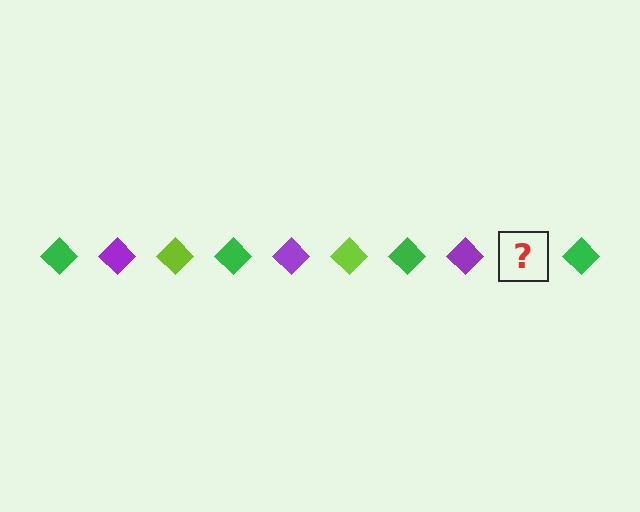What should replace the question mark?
The question mark should be replaced with a lime diamond.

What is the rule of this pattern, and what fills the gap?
The rule is that the pattern cycles through green, purple, lime diamonds. The gap should be filled with a lime diamond.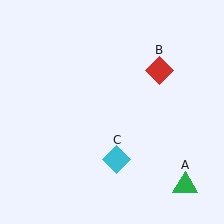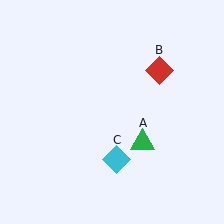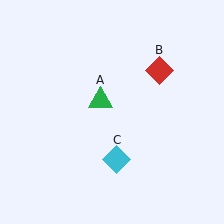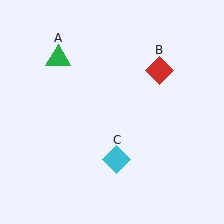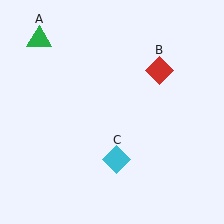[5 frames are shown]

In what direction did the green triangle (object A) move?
The green triangle (object A) moved up and to the left.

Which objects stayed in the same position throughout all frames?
Red diamond (object B) and cyan diamond (object C) remained stationary.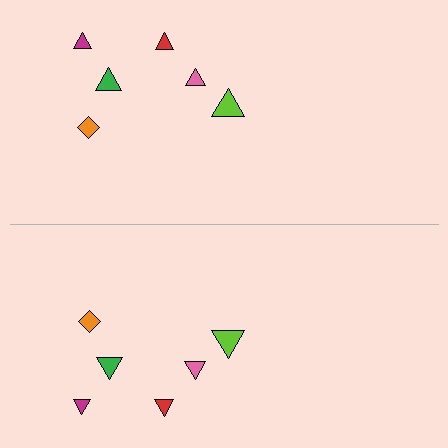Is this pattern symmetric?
Yes, this pattern has bilateral (reflection) symmetry.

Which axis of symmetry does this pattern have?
The pattern has a horizontal axis of symmetry running through the center of the image.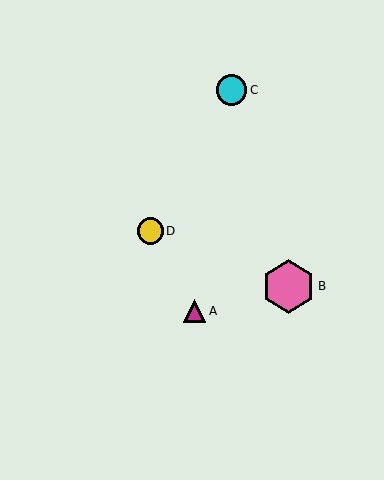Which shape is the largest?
The pink hexagon (labeled B) is the largest.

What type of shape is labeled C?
Shape C is a cyan circle.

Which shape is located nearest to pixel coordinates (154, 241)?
The yellow circle (labeled D) at (150, 231) is nearest to that location.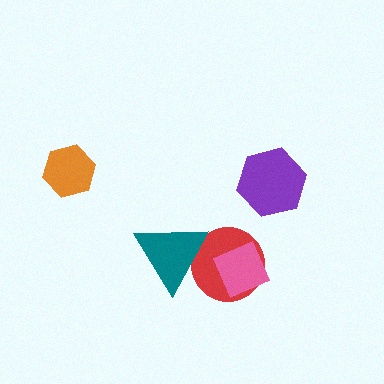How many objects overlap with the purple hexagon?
0 objects overlap with the purple hexagon.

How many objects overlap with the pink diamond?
1 object overlaps with the pink diamond.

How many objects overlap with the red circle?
2 objects overlap with the red circle.